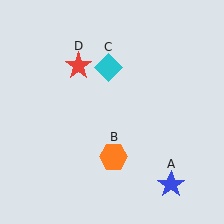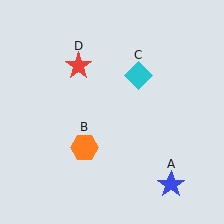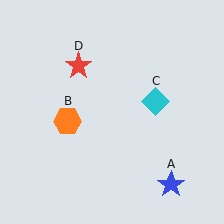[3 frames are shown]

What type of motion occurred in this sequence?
The orange hexagon (object B), cyan diamond (object C) rotated clockwise around the center of the scene.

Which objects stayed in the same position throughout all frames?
Blue star (object A) and red star (object D) remained stationary.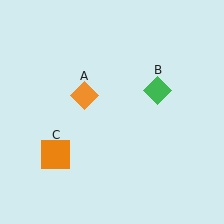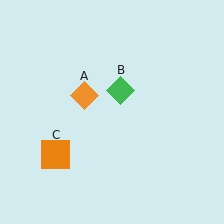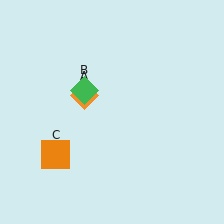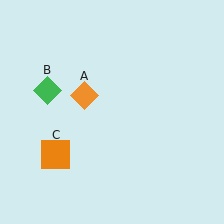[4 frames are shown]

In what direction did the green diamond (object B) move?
The green diamond (object B) moved left.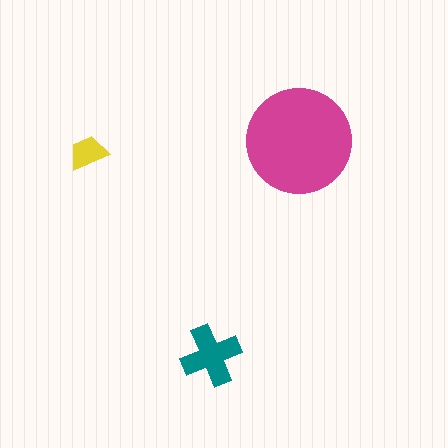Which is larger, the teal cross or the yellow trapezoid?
The teal cross.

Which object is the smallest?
The yellow trapezoid.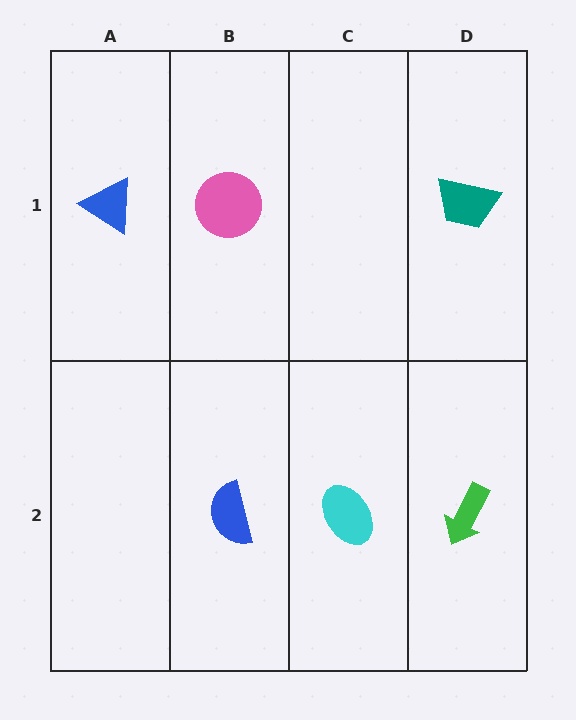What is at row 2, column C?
A cyan ellipse.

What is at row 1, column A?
A blue triangle.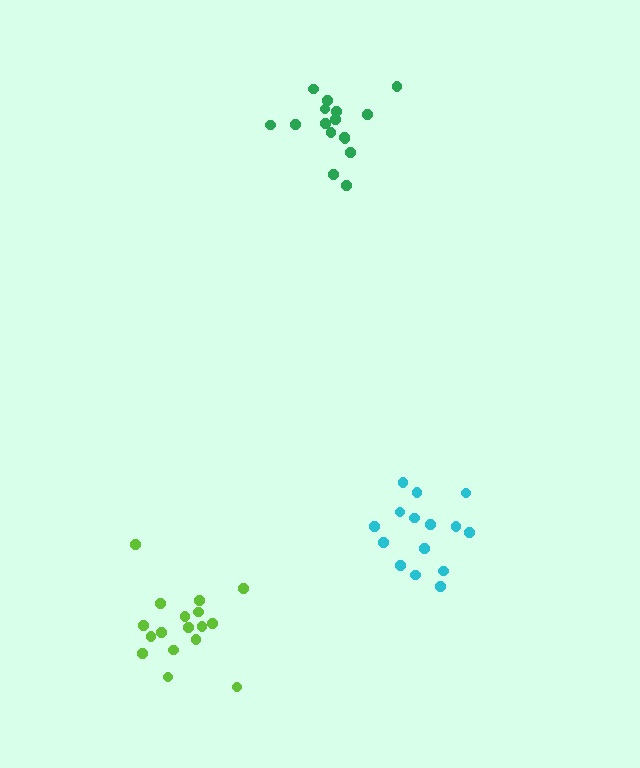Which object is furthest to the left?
The lime cluster is leftmost.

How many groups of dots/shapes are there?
There are 3 groups.